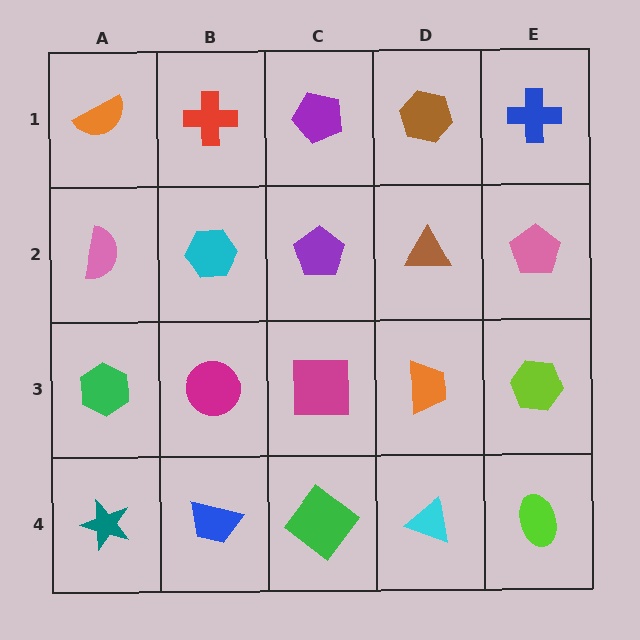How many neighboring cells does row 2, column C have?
4.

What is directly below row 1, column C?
A purple pentagon.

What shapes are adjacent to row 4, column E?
A lime hexagon (row 3, column E), a cyan triangle (row 4, column D).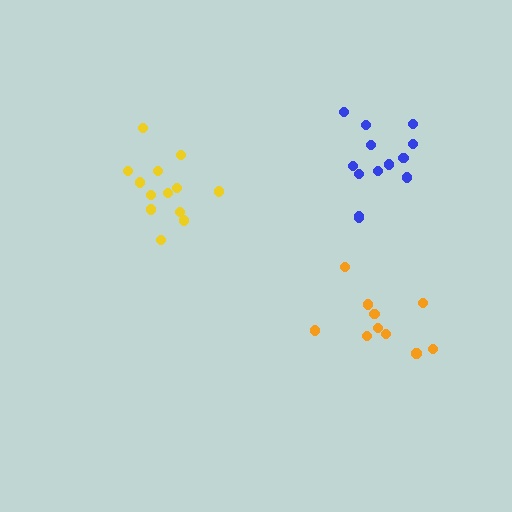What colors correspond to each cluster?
The clusters are colored: yellow, orange, blue.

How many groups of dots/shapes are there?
There are 3 groups.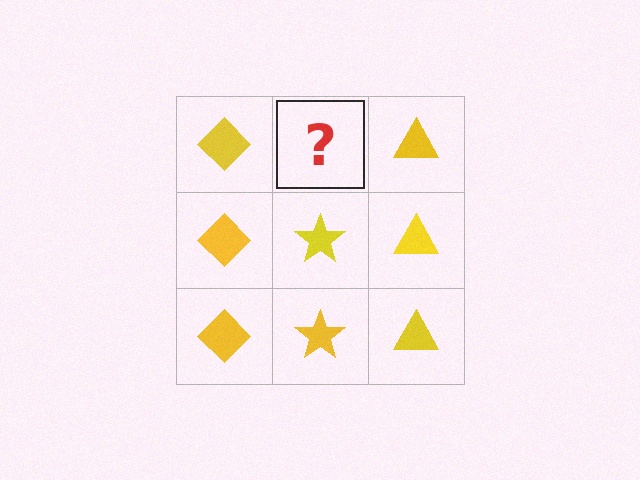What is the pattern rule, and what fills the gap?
The rule is that each column has a consistent shape. The gap should be filled with a yellow star.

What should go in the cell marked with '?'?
The missing cell should contain a yellow star.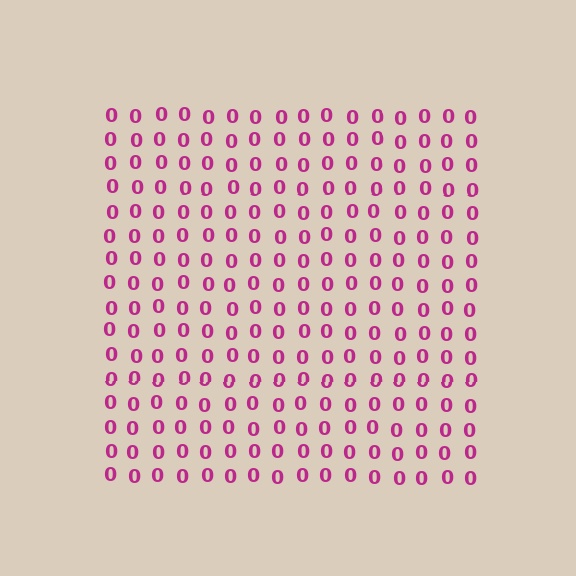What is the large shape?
The large shape is a square.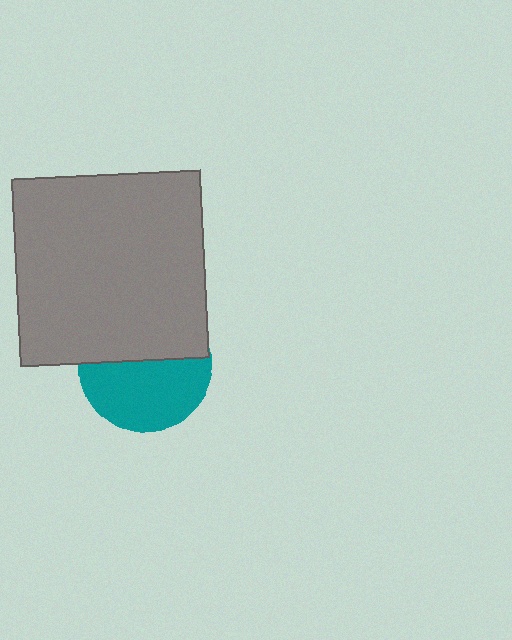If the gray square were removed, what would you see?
You would see the complete teal circle.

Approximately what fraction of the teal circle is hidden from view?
Roughly 46% of the teal circle is hidden behind the gray square.